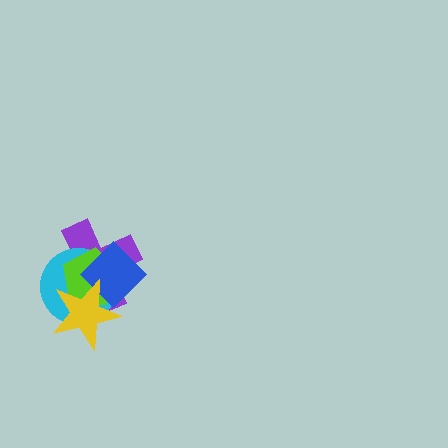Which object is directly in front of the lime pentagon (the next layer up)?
The blue diamond is directly in front of the lime pentagon.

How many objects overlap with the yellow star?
4 objects overlap with the yellow star.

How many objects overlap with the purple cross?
4 objects overlap with the purple cross.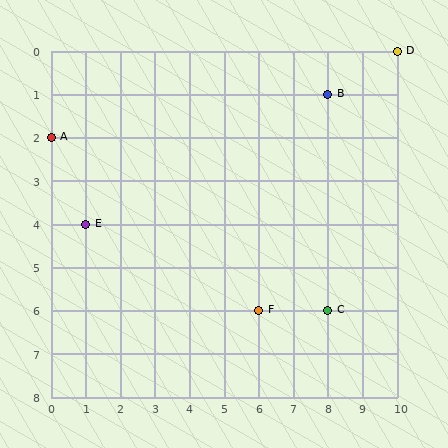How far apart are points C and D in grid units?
Points C and D are 2 columns and 6 rows apart (about 6.3 grid units diagonally).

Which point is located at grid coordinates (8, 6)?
Point C is at (8, 6).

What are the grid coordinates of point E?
Point E is at grid coordinates (1, 4).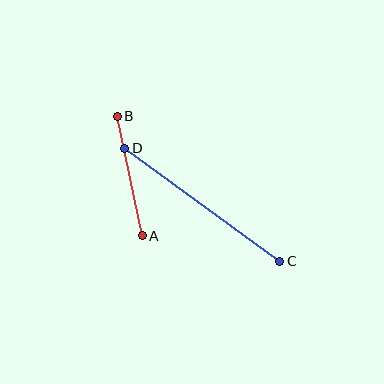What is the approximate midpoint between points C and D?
The midpoint is at approximately (202, 205) pixels.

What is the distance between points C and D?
The distance is approximately 192 pixels.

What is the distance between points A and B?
The distance is approximately 122 pixels.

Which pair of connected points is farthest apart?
Points C and D are farthest apart.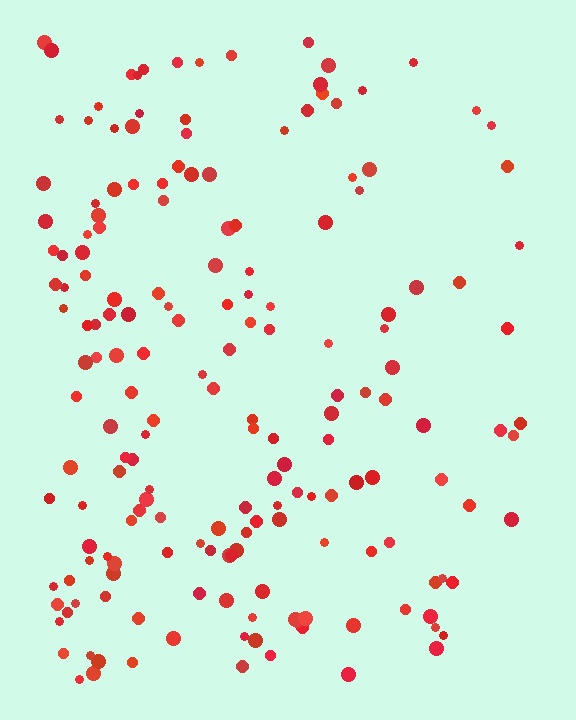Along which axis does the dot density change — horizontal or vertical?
Horizontal.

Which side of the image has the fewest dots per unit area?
The right.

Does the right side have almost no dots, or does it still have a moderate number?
Still a moderate number, just noticeably fewer than the left.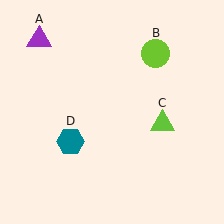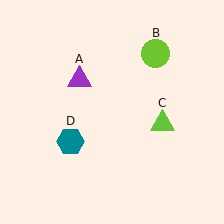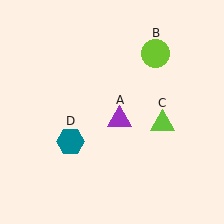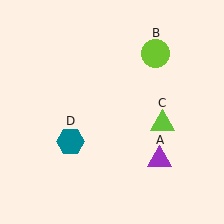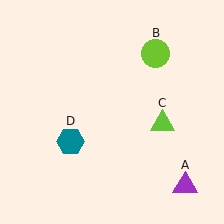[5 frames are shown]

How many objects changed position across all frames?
1 object changed position: purple triangle (object A).